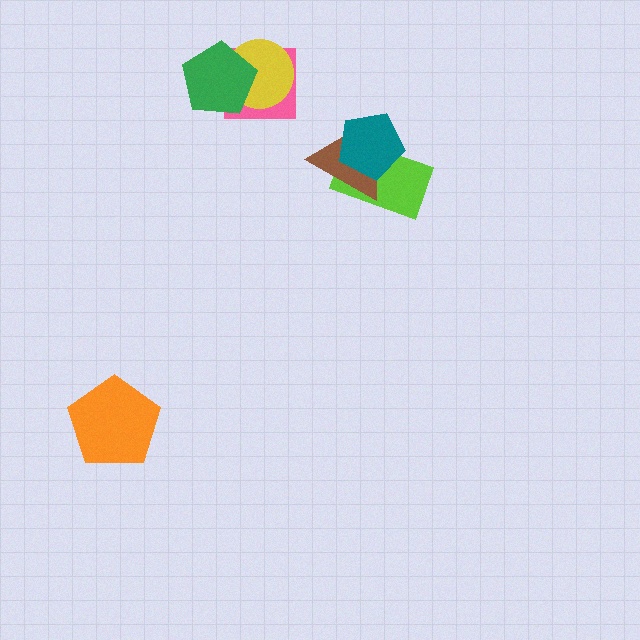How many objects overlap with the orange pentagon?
0 objects overlap with the orange pentagon.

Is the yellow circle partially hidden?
Yes, it is partially covered by another shape.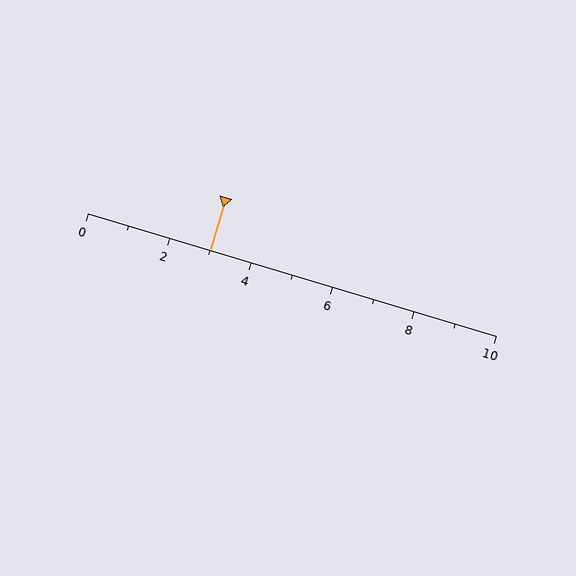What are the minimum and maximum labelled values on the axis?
The axis runs from 0 to 10.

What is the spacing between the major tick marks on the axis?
The major ticks are spaced 2 apart.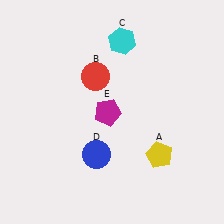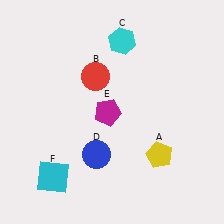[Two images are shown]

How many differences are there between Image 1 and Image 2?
There is 1 difference between the two images.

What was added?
A cyan square (F) was added in Image 2.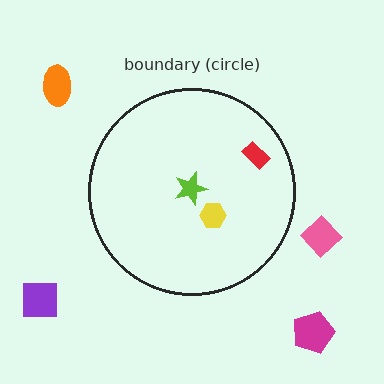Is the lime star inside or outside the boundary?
Inside.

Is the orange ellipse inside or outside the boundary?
Outside.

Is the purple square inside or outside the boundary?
Outside.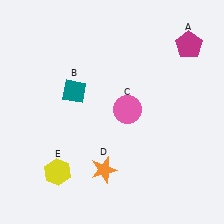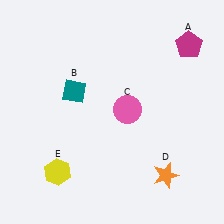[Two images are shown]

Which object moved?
The orange star (D) moved right.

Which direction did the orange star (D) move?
The orange star (D) moved right.